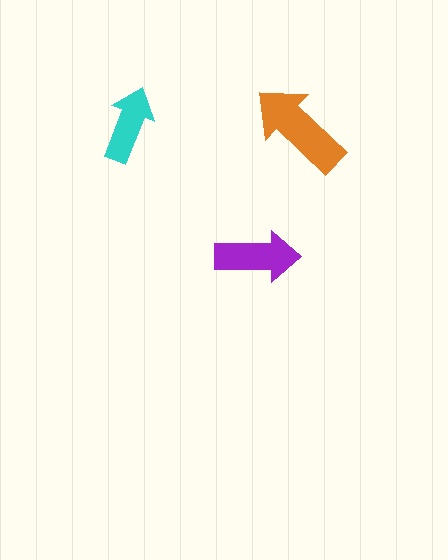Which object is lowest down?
The purple arrow is bottommost.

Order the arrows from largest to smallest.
the orange one, the purple one, the cyan one.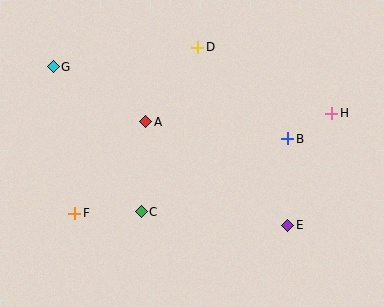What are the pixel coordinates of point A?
Point A is at (146, 122).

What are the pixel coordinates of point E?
Point E is at (288, 225).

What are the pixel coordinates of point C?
Point C is at (141, 212).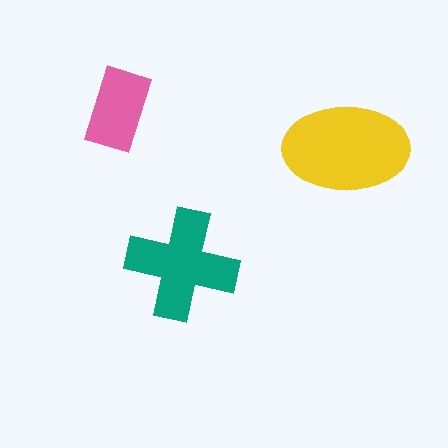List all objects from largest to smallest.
The yellow ellipse, the teal cross, the pink rectangle.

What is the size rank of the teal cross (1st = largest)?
2nd.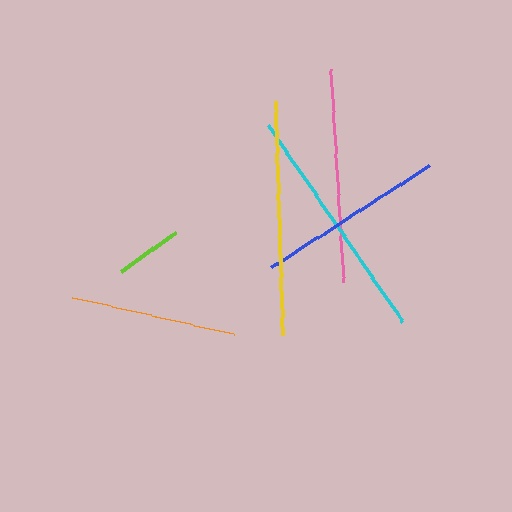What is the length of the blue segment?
The blue segment is approximately 189 pixels long.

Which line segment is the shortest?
The lime line is the shortest at approximately 68 pixels.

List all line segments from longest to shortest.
From longest to shortest: cyan, yellow, pink, blue, orange, lime.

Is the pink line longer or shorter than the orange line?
The pink line is longer than the orange line.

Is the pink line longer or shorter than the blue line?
The pink line is longer than the blue line.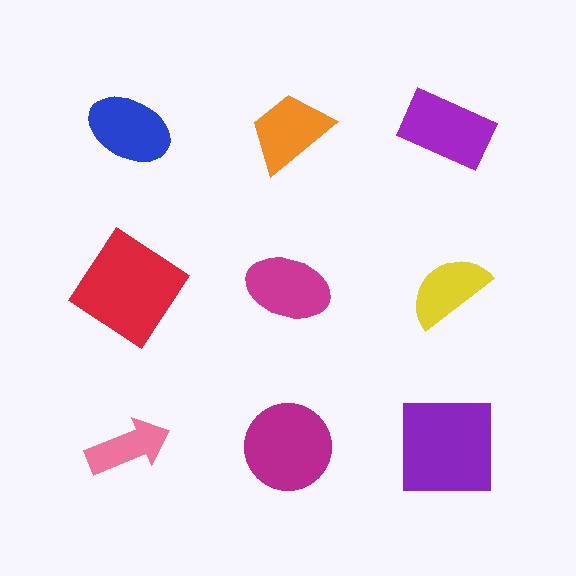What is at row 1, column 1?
A blue ellipse.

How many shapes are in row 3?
3 shapes.